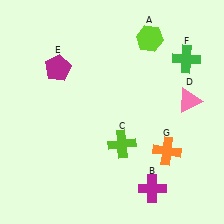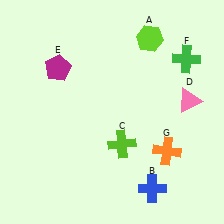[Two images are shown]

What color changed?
The cross (B) changed from magenta in Image 1 to blue in Image 2.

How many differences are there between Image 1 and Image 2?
There is 1 difference between the two images.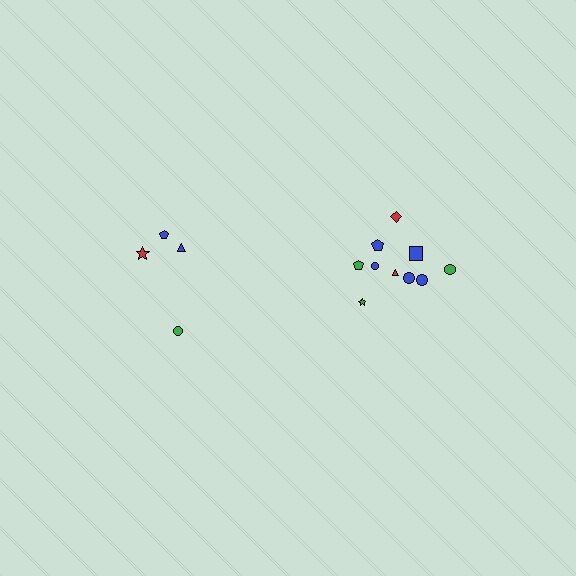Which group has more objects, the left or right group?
The right group.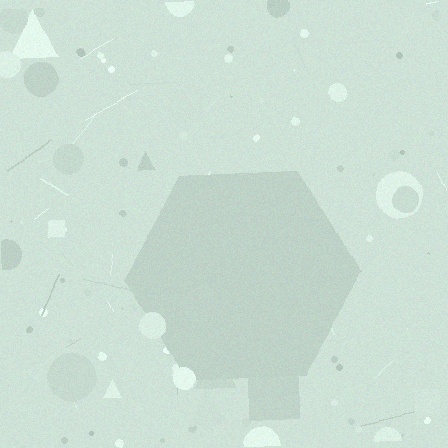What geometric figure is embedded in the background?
A hexagon is embedded in the background.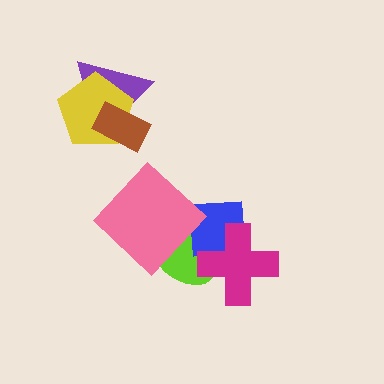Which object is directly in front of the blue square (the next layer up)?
The pink diamond is directly in front of the blue square.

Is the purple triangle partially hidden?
Yes, it is partially covered by another shape.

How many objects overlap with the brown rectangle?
2 objects overlap with the brown rectangle.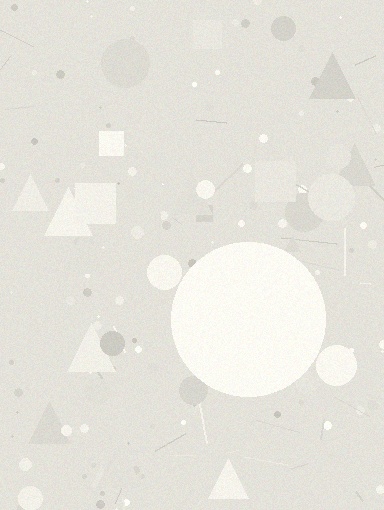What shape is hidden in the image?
A circle is hidden in the image.